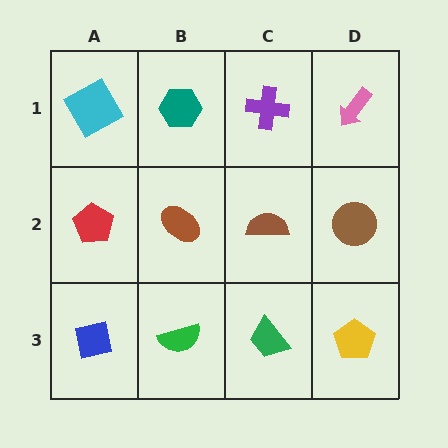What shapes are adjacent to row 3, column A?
A red pentagon (row 2, column A), a green semicircle (row 3, column B).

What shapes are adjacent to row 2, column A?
A cyan square (row 1, column A), a blue square (row 3, column A), a brown ellipse (row 2, column B).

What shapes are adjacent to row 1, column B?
A brown ellipse (row 2, column B), a cyan square (row 1, column A), a purple cross (row 1, column C).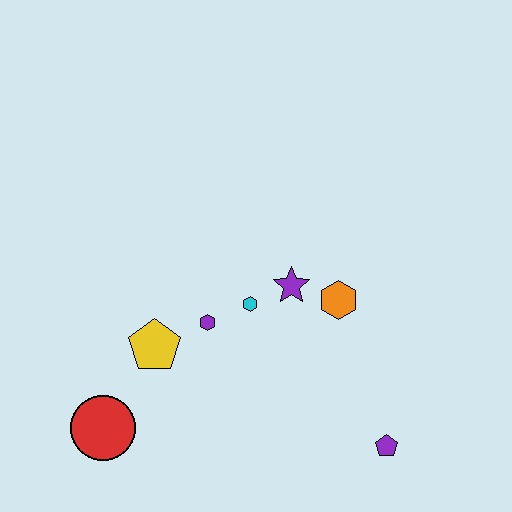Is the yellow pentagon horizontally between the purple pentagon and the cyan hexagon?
No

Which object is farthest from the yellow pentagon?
The purple pentagon is farthest from the yellow pentagon.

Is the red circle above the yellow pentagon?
No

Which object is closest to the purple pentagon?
The orange hexagon is closest to the purple pentagon.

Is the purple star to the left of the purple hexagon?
No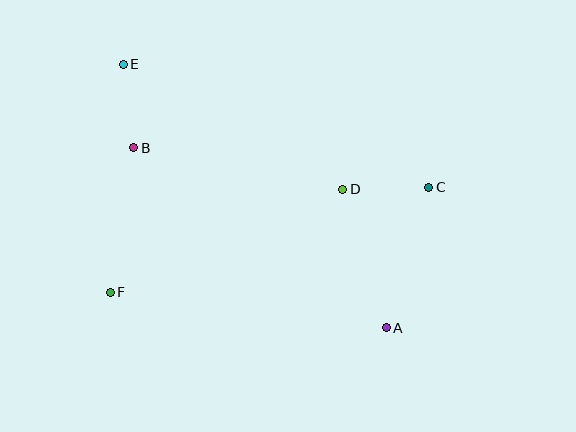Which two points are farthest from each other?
Points A and E are farthest from each other.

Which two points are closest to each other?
Points B and E are closest to each other.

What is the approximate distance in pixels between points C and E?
The distance between C and E is approximately 329 pixels.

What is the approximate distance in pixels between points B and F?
The distance between B and F is approximately 146 pixels.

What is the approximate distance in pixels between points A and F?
The distance between A and F is approximately 278 pixels.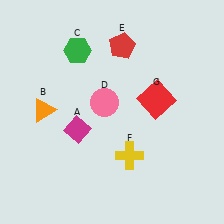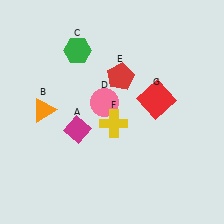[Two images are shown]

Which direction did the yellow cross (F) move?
The yellow cross (F) moved up.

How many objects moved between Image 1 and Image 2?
2 objects moved between the two images.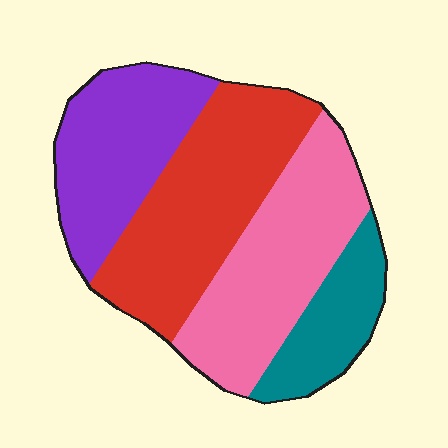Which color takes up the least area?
Teal, at roughly 15%.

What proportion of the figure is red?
Red takes up between a sixth and a third of the figure.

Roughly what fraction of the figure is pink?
Pink takes up between a quarter and a half of the figure.